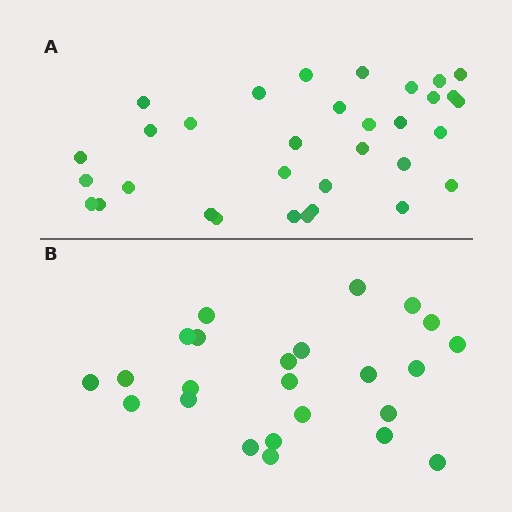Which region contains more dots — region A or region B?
Region A (the top region) has more dots.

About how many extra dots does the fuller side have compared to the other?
Region A has roughly 8 or so more dots than region B.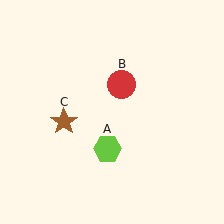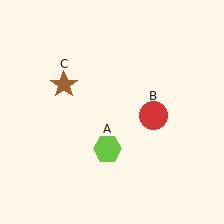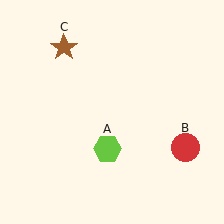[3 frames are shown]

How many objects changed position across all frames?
2 objects changed position: red circle (object B), brown star (object C).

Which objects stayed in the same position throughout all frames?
Lime hexagon (object A) remained stationary.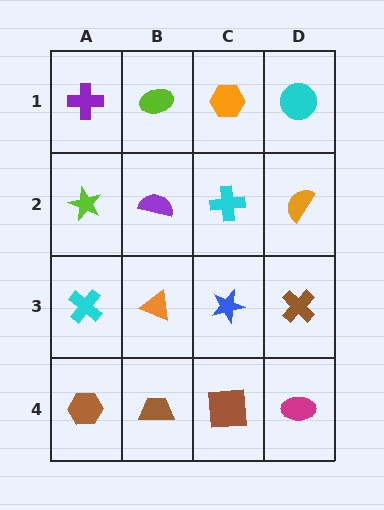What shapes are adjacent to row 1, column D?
An orange semicircle (row 2, column D), an orange hexagon (row 1, column C).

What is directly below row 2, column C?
A blue star.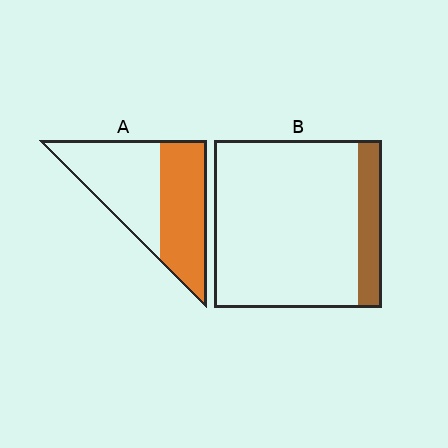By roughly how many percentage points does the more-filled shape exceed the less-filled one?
By roughly 35 percentage points (A over B).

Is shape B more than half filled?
No.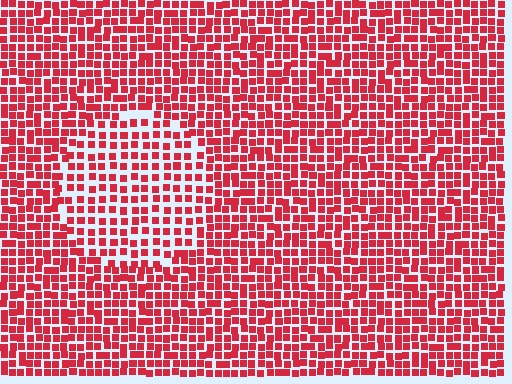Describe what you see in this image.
The image contains small red elements arranged at two different densities. A circle-shaped region is visible where the elements are less densely packed than the surrounding area.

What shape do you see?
I see a circle.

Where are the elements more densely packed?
The elements are more densely packed outside the circle boundary.